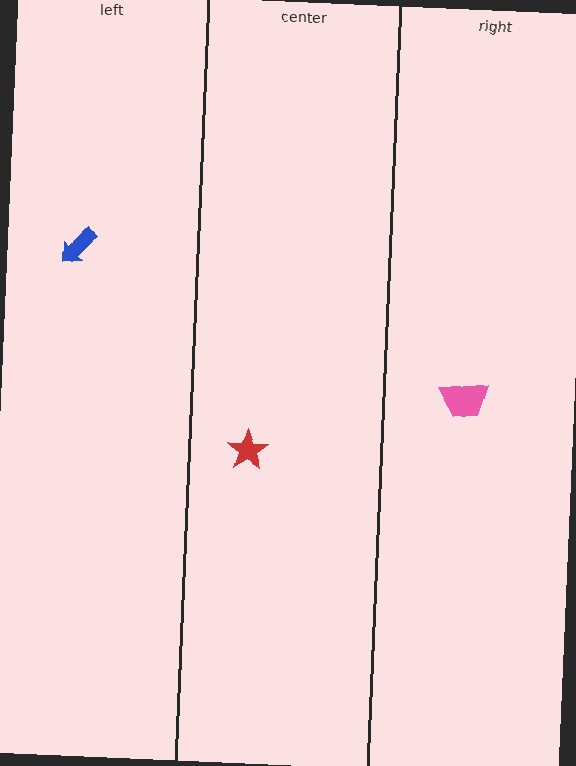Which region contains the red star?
The center region.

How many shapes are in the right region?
1.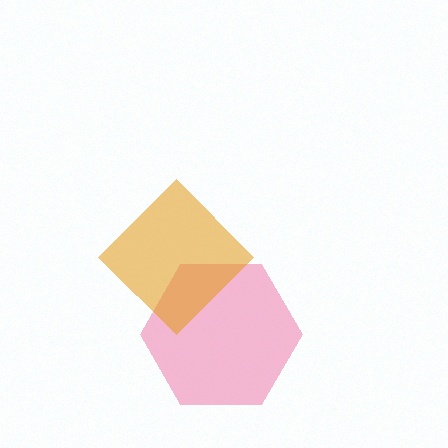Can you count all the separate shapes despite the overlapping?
Yes, there are 2 separate shapes.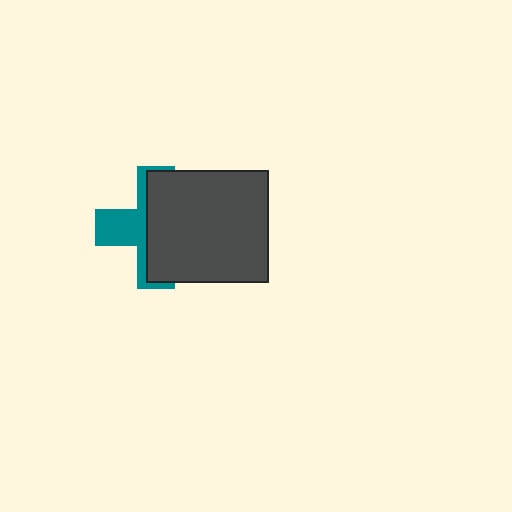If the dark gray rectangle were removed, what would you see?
You would see the complete teal cross.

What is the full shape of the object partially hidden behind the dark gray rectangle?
The partially hidden object is a teal cross.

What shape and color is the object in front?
The object in front is a dark gray rectangle.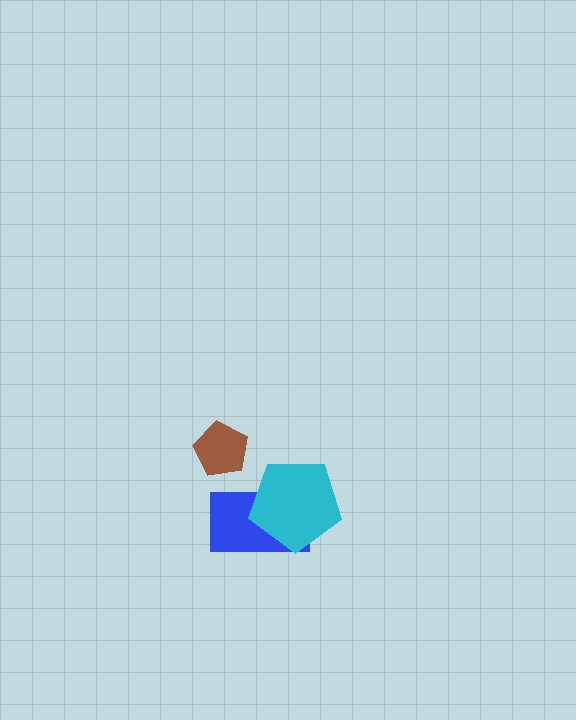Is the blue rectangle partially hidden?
Yes, it is partially covered by another shape.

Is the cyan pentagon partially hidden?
No, no other shape covers it.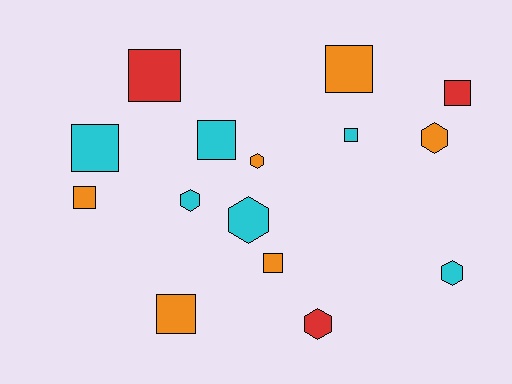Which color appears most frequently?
Cyan, with 6 objects.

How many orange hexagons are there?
There are 2 orange hexagons.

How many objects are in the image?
There are 15 objects.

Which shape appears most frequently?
Square, with 9 objects.